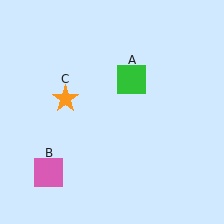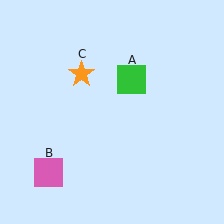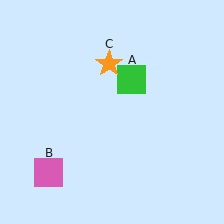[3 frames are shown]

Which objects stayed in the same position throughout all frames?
Green square (object A) and pink square (object B) remained stationary.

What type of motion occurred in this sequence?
The orange star (object C) rotated clockwise around the center of the scene.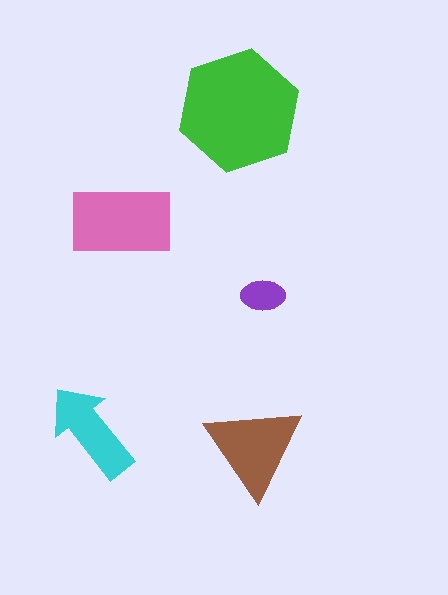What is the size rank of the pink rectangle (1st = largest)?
2nd.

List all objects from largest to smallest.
The green hexagon, the pink rectangle, the brown triangle, the cyan arrow, the purple ellipse.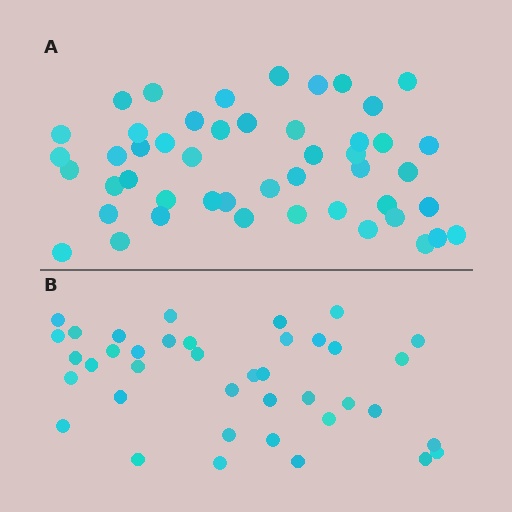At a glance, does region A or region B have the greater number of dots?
Region A (the top region) has more dots.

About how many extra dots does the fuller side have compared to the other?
Region A has roughly 8 or so more dots than region B.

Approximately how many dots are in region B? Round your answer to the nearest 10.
About 40 dots. (The exact count is 39, which rounds to 40.)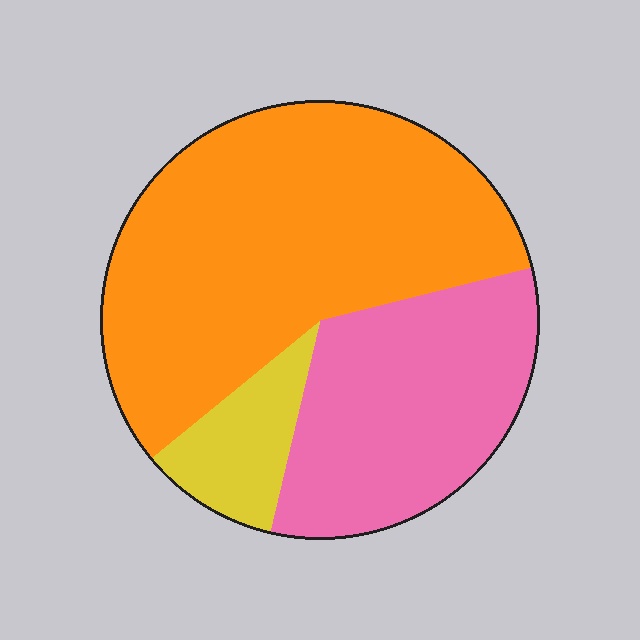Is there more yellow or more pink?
Pink.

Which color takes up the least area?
Yellow, at roughly 10%.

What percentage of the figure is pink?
Pink takes up about one third (1/3) of the figure.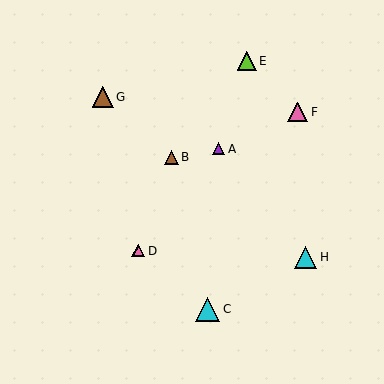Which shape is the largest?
The cyan triangle (labeled C) is the largest.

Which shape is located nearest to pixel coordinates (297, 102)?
The pink triangle (labeled F) at (298, 112) is nearest to that location.